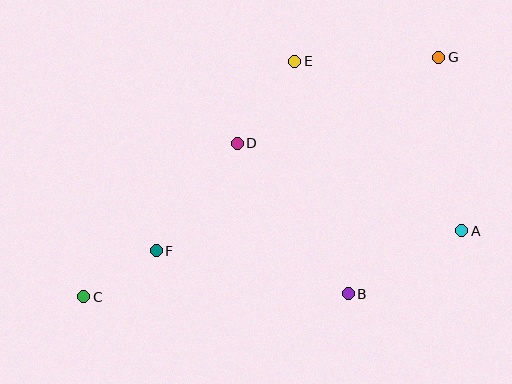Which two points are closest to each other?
Points C and F are closest to each other.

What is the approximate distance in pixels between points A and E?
The distance between A and E is approximately 238 pixels.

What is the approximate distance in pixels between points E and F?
The distance between E and F is approximately 235 pixels.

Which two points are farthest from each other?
Points C and G are farthest from each other.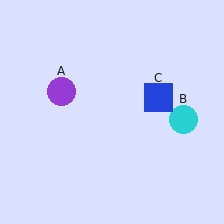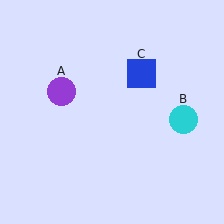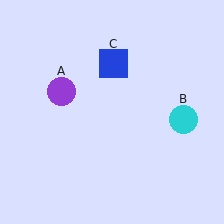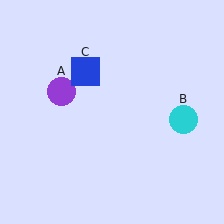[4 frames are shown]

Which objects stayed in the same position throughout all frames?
Purple circle (object A) and cyan circle (object B) remained stationary.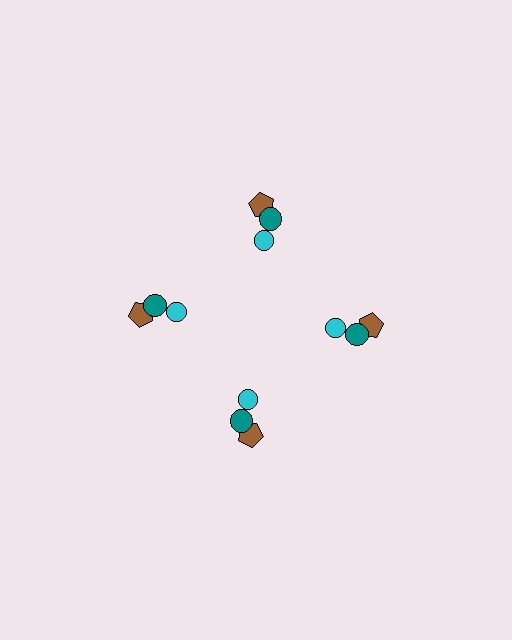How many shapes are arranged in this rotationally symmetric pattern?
There are 12 shapes, arranged in 4 groups of 3.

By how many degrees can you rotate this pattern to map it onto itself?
The pattern maps onto itself every 90 degrees of rotation.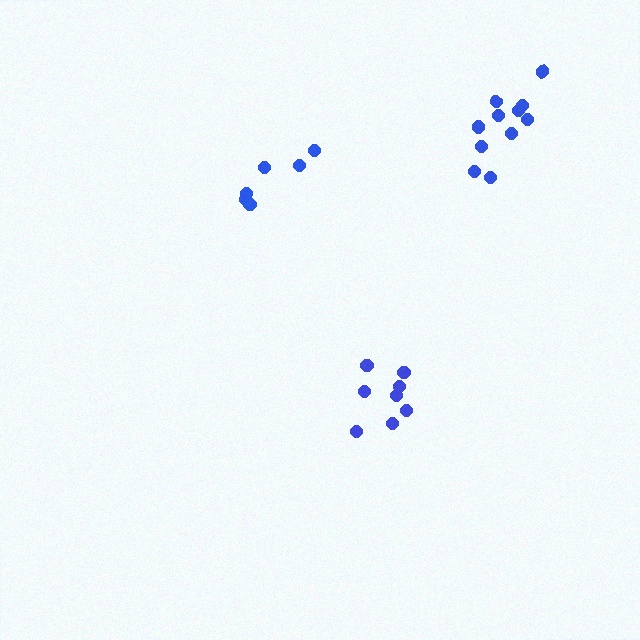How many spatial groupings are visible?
There are 3 spatial groupings.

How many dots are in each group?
Group 1: 8 dots, Group 2: 6 dots, Group 3: 11 dots (25 total).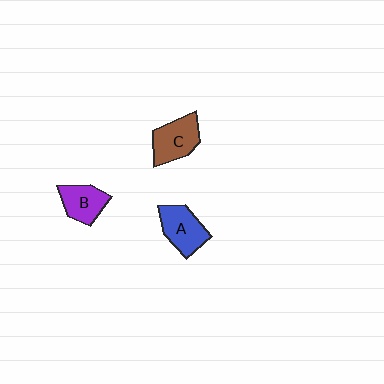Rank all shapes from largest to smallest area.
From largest to smallest: C (brown), A (blue), B (purple).